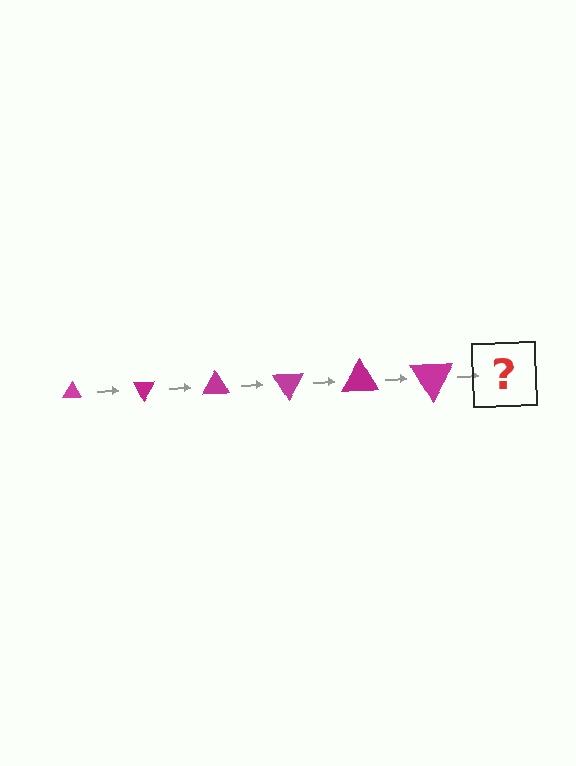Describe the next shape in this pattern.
It should be a triangle, larger than the previous one and rotated 360 degrees from the start.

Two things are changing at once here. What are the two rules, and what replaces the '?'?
The two rules are that the triangle grows larger each step and it rotates 60 degrees each step. The '?' should be a triangle, larger than the previous one and rotated 360 degrees from the start.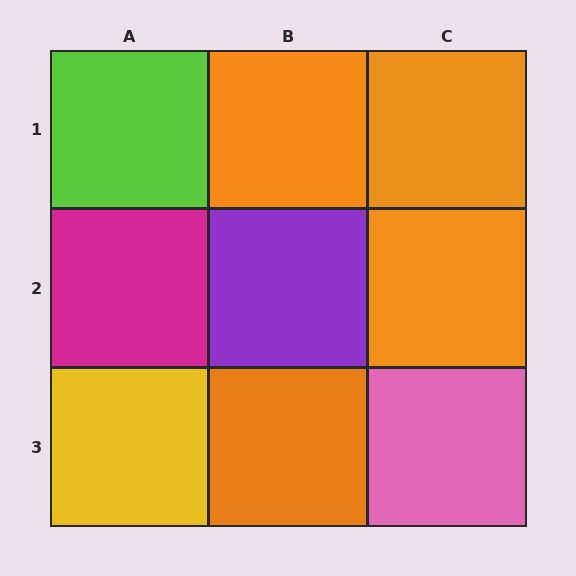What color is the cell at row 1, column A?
Lime.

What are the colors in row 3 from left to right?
Yellow, orange, pink.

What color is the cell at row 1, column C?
Orange.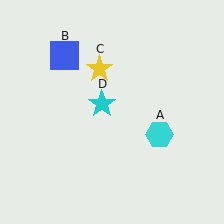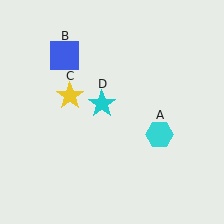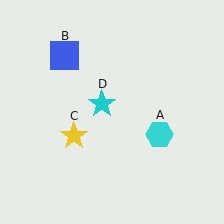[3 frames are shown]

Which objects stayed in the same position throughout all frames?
Cyan hexagon (object A) and blue square (object B) and cyan star (object D) remained stationary.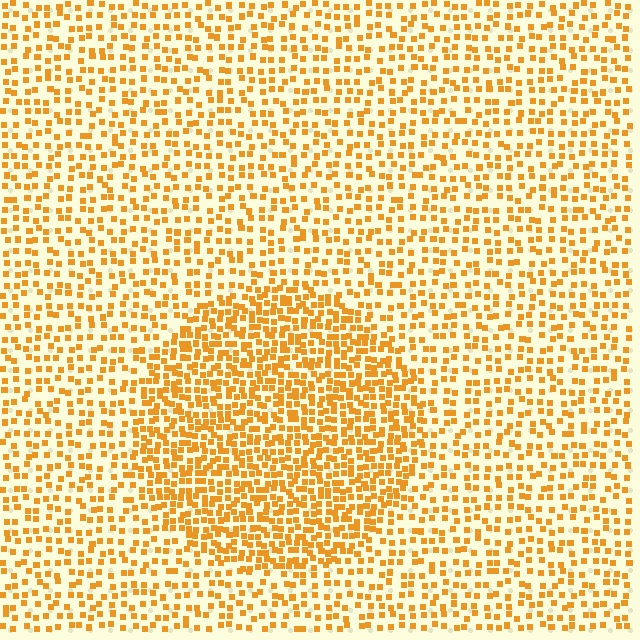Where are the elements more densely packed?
The elements are more densely packed inside the circle boundary.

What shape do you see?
I see a circle.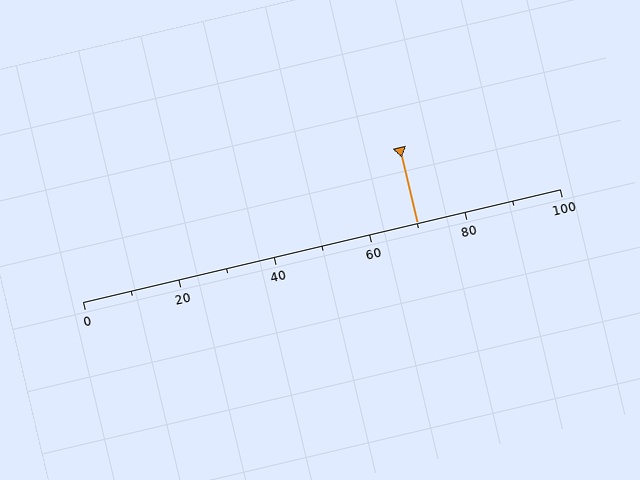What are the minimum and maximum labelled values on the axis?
The axis runs from 0 to 100.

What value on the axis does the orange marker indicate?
The marker indicates approximately 70.